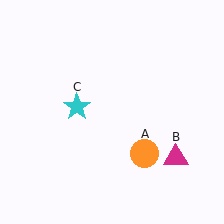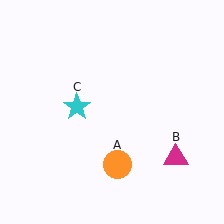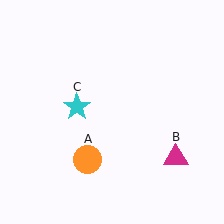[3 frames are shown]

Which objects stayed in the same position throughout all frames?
Magenta triangle (object B) and cyan star (object C) remained stationary.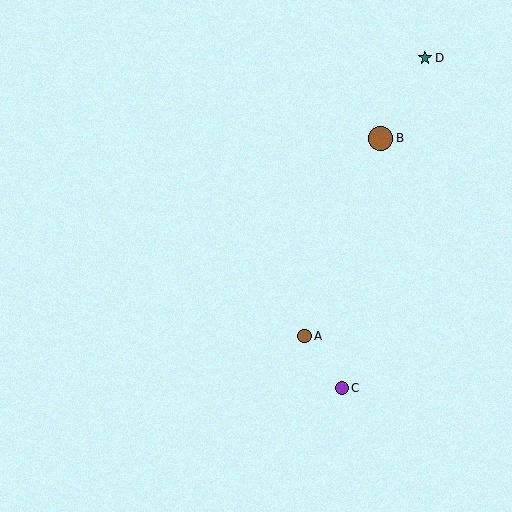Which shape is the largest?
The brown circle (labeled B) is the largest.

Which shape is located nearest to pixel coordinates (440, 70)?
The teal star (labeled D) at (425, 58) is nearest to that location.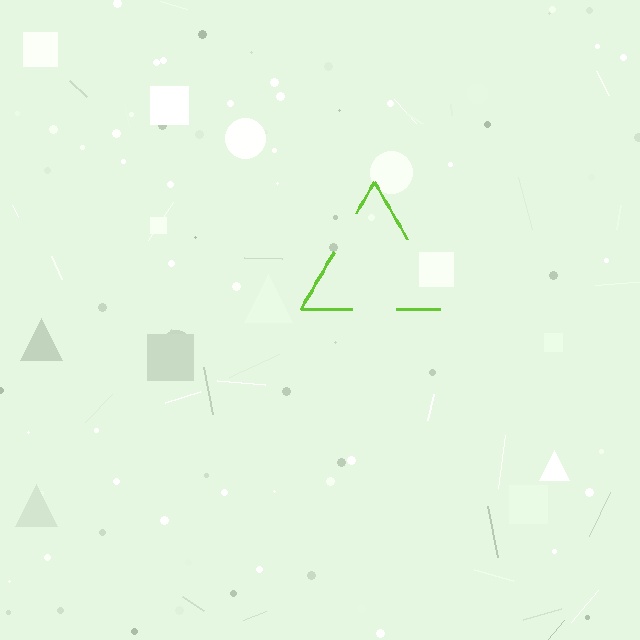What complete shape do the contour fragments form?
The contour fragments form a triangle.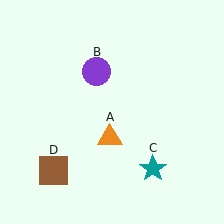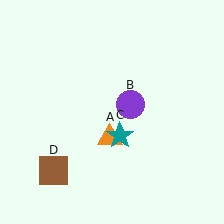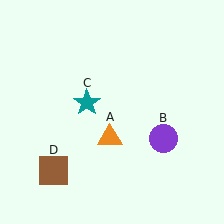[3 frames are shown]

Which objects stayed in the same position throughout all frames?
Orange triangle (object A) and brown square (object D) remained stationary.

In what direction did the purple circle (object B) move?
The purple circle (object B) moved down and to the right.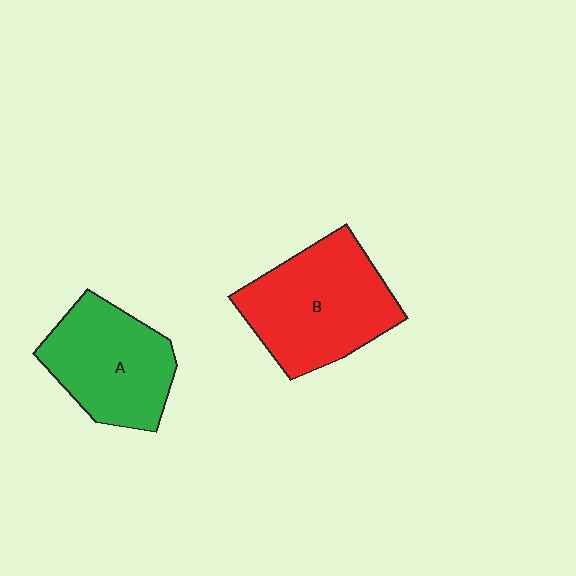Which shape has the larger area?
Shape B (red).